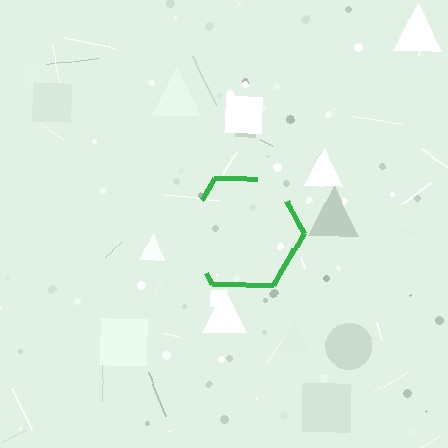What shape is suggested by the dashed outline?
The dashed outline suggests a hexagon.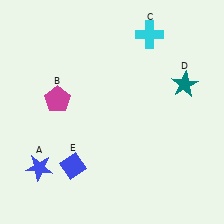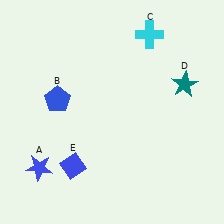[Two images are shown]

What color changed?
The pentagon (B) changed from magenta in Image 1 to blue in Image 2.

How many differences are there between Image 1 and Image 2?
There is 1 difference between the two images.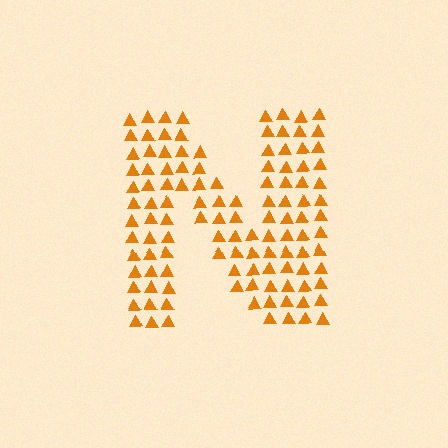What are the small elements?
The small elements are triangles.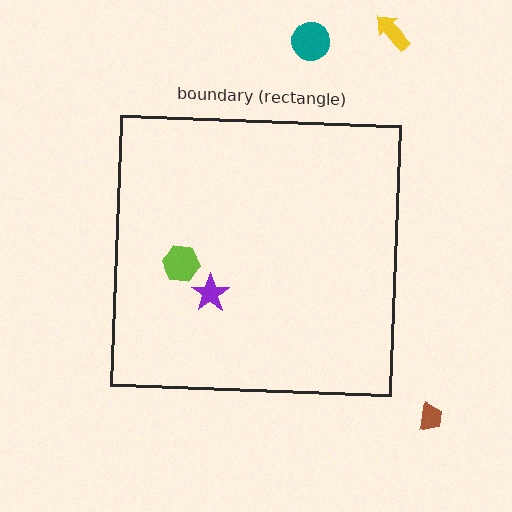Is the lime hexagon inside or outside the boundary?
Inside.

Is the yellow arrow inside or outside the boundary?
Outside.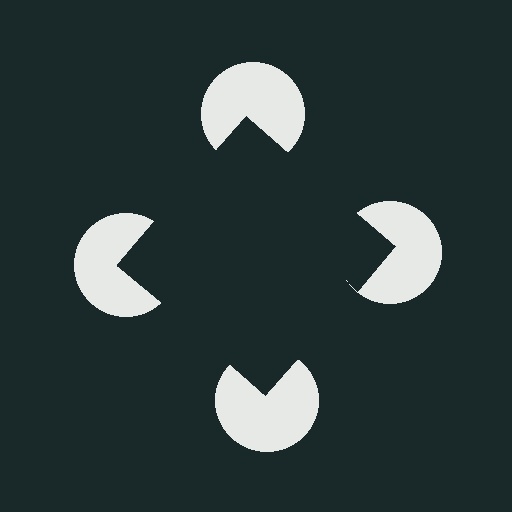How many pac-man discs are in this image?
There are 4 — one at each vertex of the illusory square.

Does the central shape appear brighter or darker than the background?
It typically appears slightly darker than the background, even though no actual brightness change is drawn.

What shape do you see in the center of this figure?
An illusory square — its edges are inferred from the aligned wedge cuts in the pac-man discs, not physically drawn.